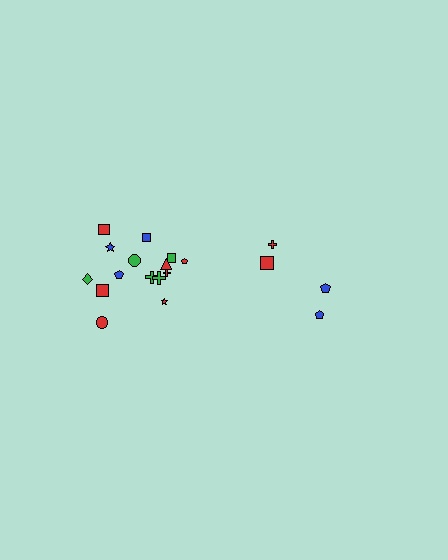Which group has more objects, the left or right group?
The left group.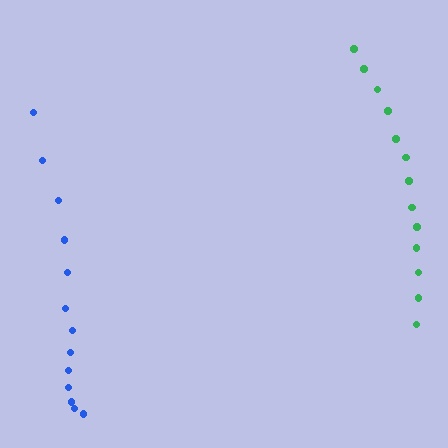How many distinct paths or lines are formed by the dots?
There are 2 distinct paths.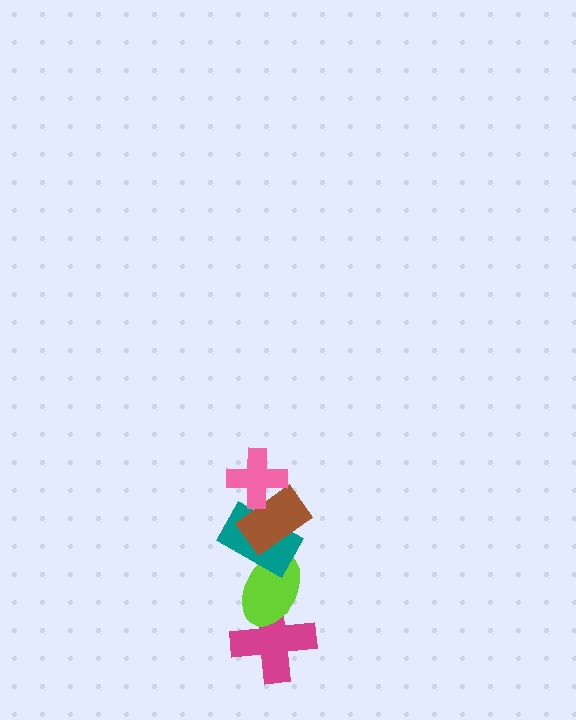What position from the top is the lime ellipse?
The lime ellipse is 4th from the top.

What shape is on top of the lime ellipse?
The teal rectangle is on top of the lime ellipse.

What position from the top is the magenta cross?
The magenta cross is 5th from the top.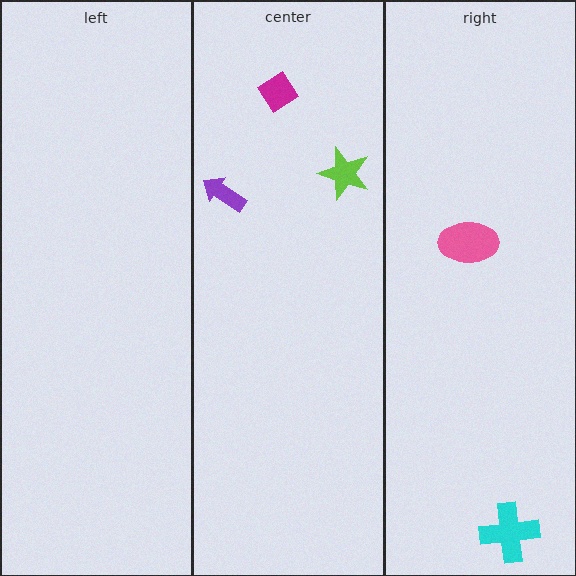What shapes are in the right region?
The cyan cross, the pink ellipse.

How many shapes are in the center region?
3.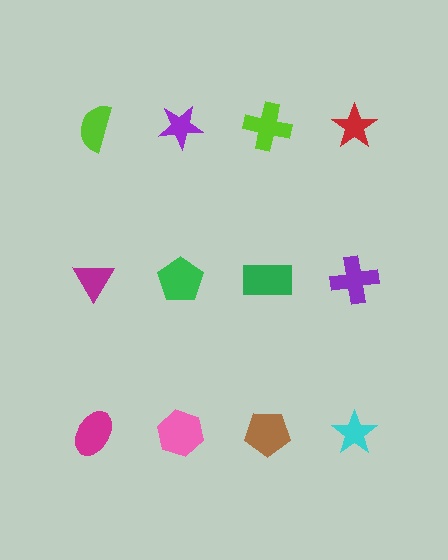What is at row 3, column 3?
A brown pentagon.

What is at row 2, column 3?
A green rectangle.